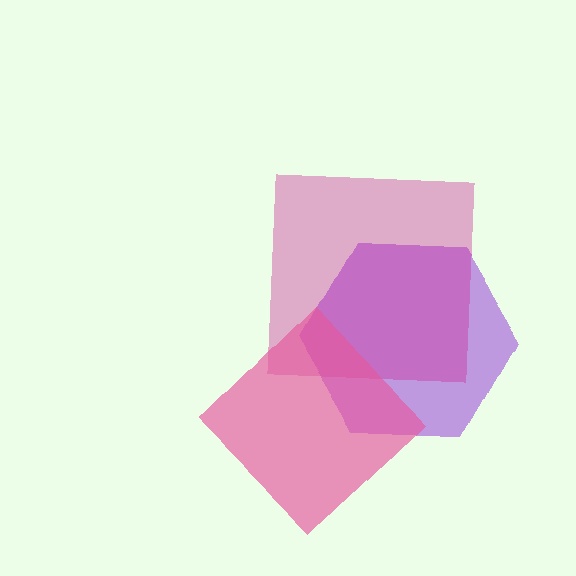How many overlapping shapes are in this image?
There are 3 overlapping shapes in the image.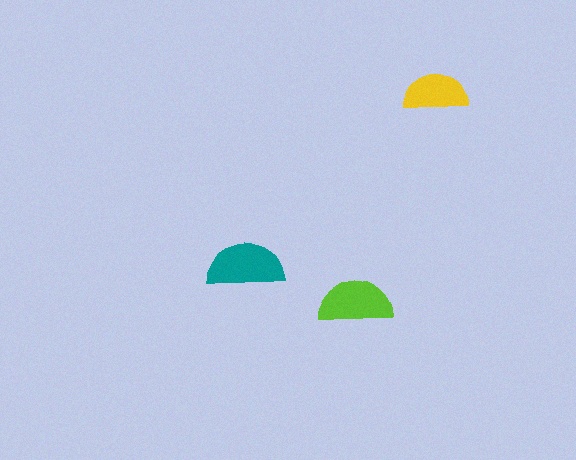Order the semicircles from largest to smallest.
the teal one, the lime one, the yellow one.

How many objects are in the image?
There are 3 objects in the image.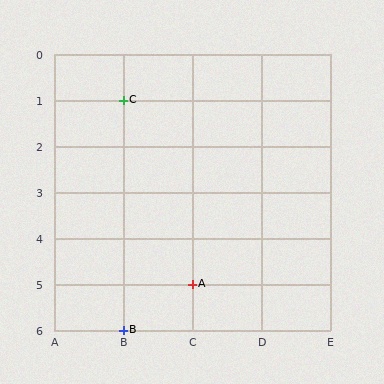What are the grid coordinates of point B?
Point B is at grid coordinates (B, 6).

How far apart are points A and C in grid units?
Points A and C are 1 column and 4 rows apart (about 4.1 grid units diagonally).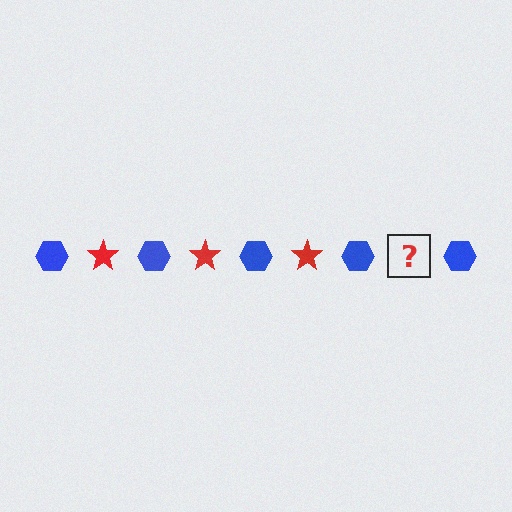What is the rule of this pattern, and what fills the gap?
The rule is that the pattern alternates between blue hexagon and red star. The gap should be filled with a red star.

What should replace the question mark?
The question mark should be replaced with a red star.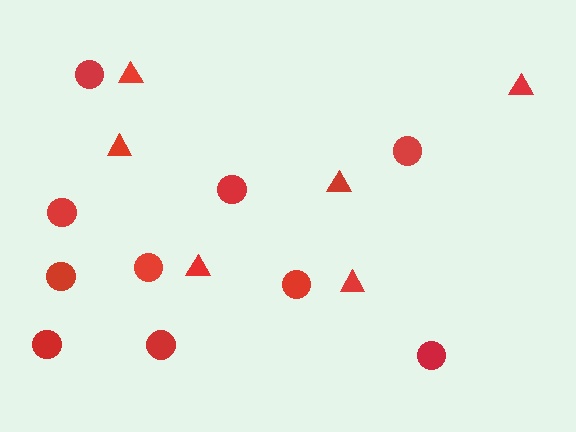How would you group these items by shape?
There are 2 groups: one group of circles (10) and one group of triangles (6).